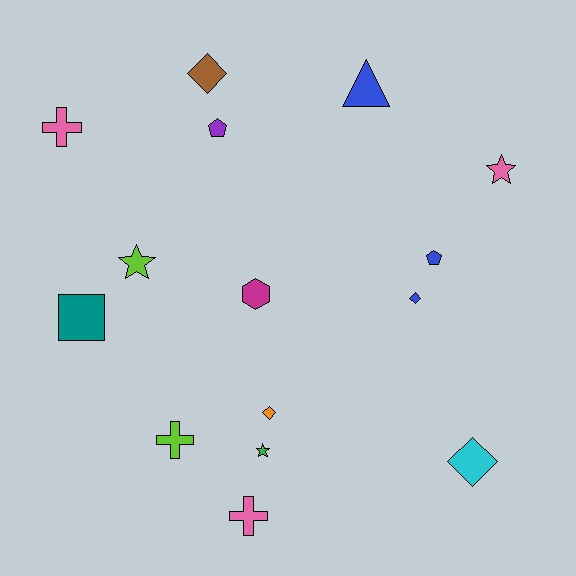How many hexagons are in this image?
There is 1 hexagon.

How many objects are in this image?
There are 15 objects.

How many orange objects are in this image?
There is 1 orange object.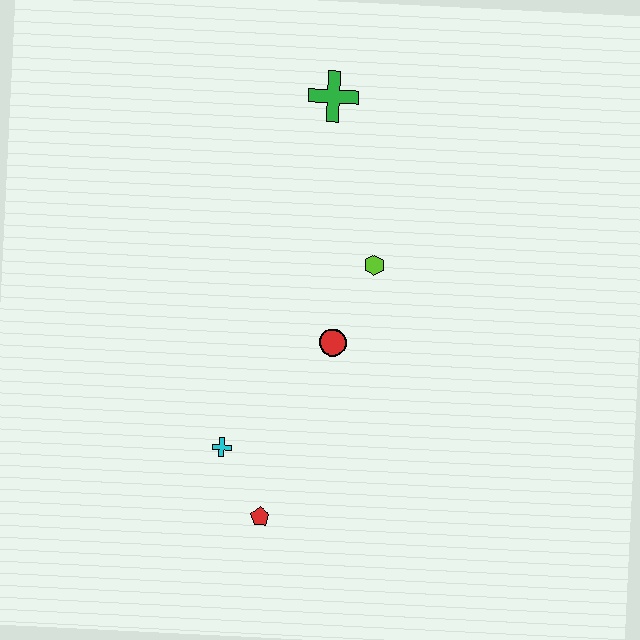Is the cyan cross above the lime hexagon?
No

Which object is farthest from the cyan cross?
The green cross is farthest from the cyan cross.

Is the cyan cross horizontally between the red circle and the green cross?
No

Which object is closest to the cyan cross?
The red pentagon is closest to the cyan cross.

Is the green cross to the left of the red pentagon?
No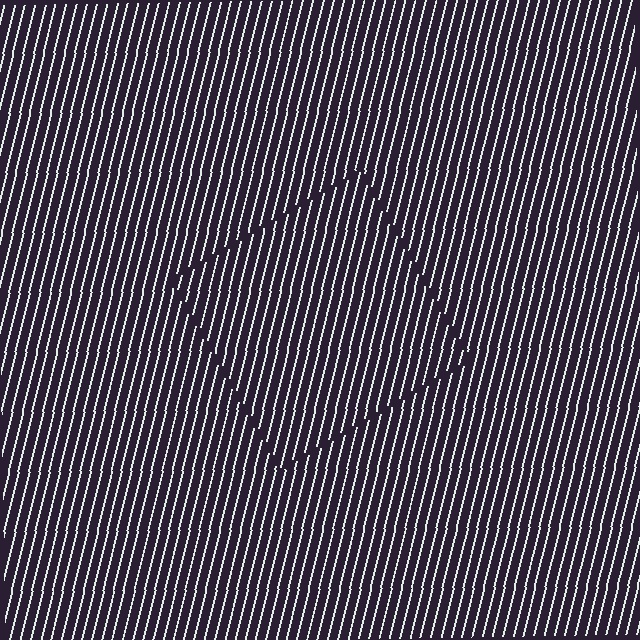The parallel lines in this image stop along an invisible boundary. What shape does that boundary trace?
An illusory square. The interior of the shape contains the same grating, shifted by half a period — the contour is defined by the phase discontinuity where line-ends from the inner and outer gratings abut.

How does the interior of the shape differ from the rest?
The interior of the shape contains the same grating, shifted by half a period — the contour is defined by the phase discontinuity where line-ends from the inner and outer gratings abut.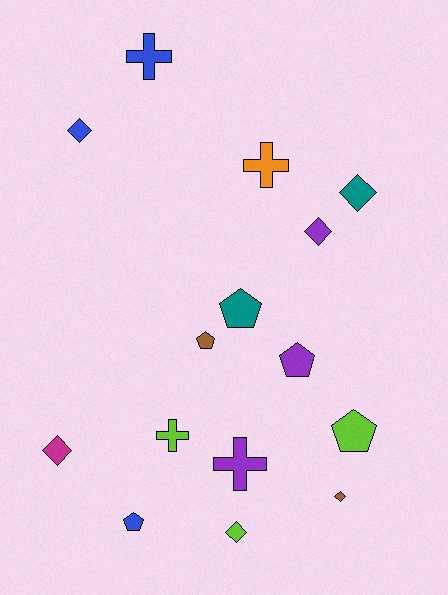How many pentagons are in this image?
There are 5 pentagons.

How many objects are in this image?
There are 15 objects.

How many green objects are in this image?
There are no green objects.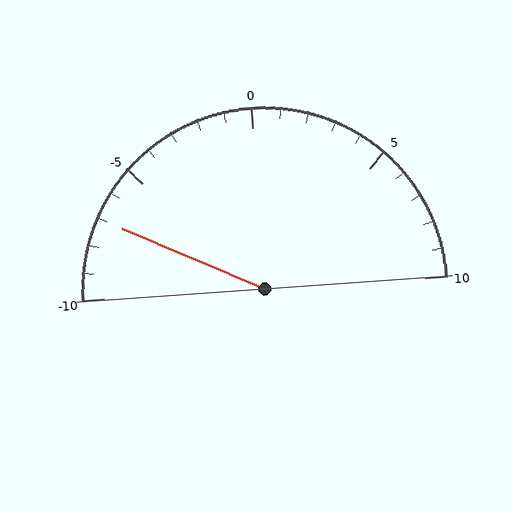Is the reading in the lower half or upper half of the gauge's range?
The reading is in the lower half of the range (-10 to 10).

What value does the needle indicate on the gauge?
The needle indicates approximately -7.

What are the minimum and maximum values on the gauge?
The gauge ranges from -10 to 10.